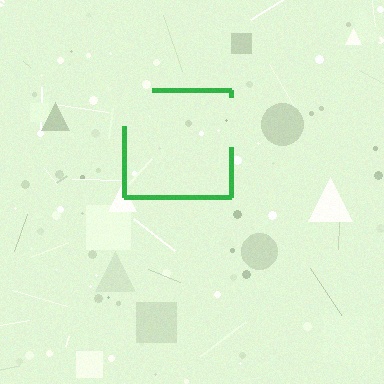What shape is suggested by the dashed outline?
The dashed outline suggests a square.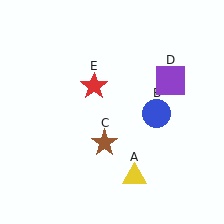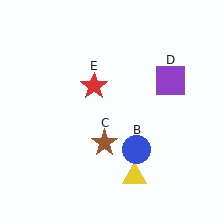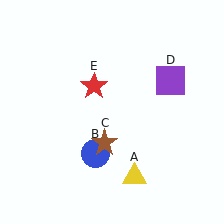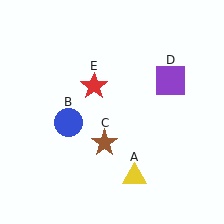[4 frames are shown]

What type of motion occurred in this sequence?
The blue circle (object B) rotated clockwise around the center of the scene.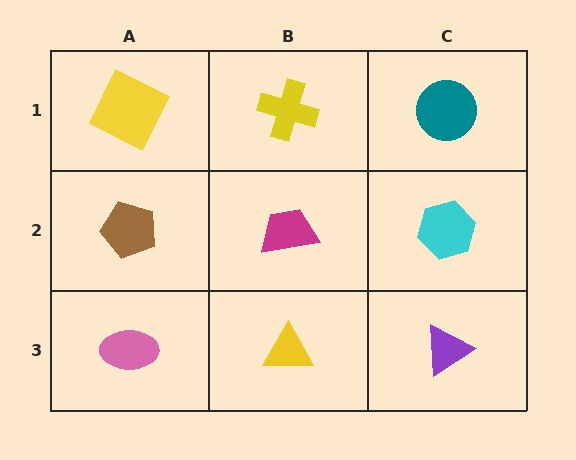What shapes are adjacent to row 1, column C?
A cyan hexagon (row 2, column C), a yellow cross (row 1, column B).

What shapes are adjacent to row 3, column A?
A brown pentagon (row 2, column A), a yellow triangle (row 3, column B).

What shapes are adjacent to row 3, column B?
A magenta trapezoid (row 2, column B), a pink ellipse (row 3, column A), a purple triangle (row 3, column C).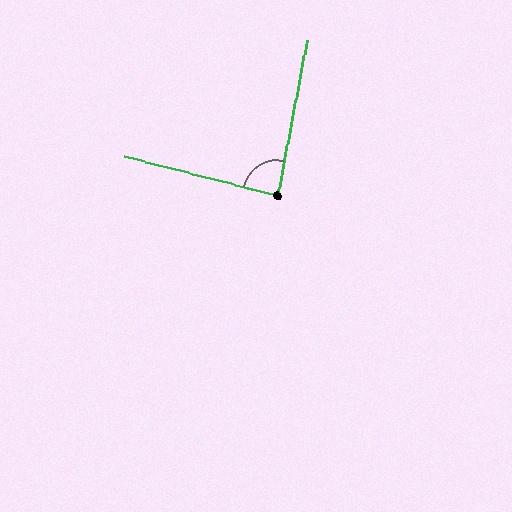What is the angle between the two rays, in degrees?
Approximately 86 degrees.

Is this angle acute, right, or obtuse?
It is approximately a right angle.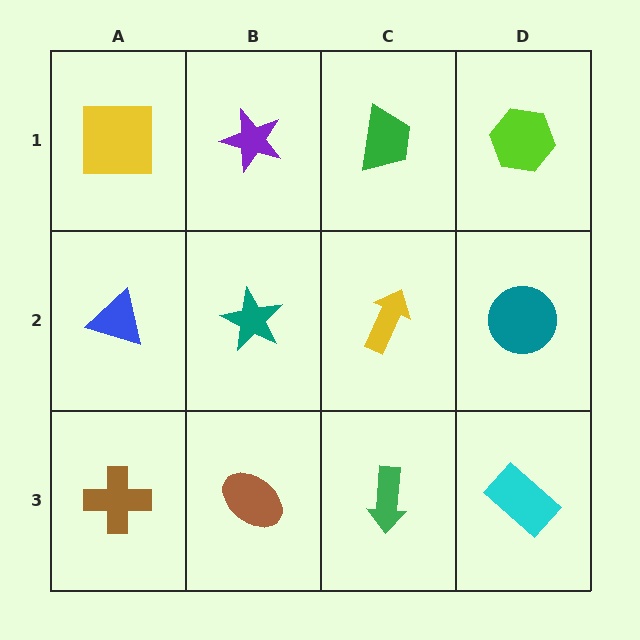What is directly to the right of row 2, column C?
A teal circle.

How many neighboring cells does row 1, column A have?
2.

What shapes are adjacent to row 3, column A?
A blue triangle (row 2, column A), a brown ellipse (row 3, column B).